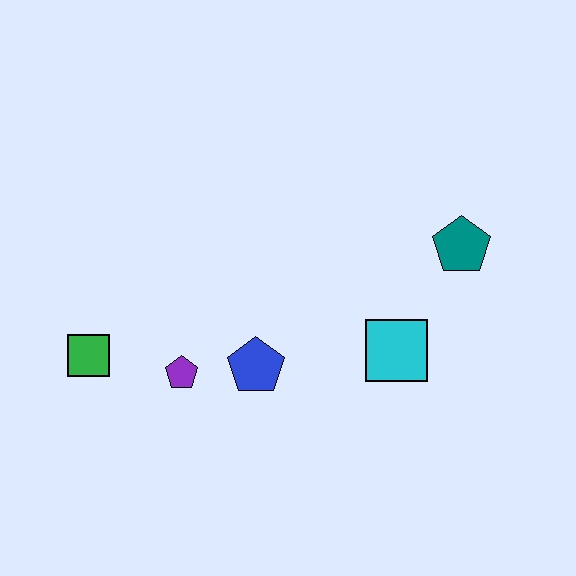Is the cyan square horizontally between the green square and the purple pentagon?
No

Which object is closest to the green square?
The purple pentagon is closest to the green square.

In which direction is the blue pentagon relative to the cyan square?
The blue pentagon is to the left of the cyan square.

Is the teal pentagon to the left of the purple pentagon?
No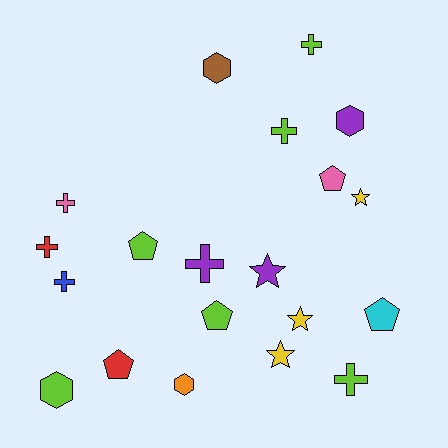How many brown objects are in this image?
There is 1 brown object.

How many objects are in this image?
There are 20 objects.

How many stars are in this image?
There are 4 stars.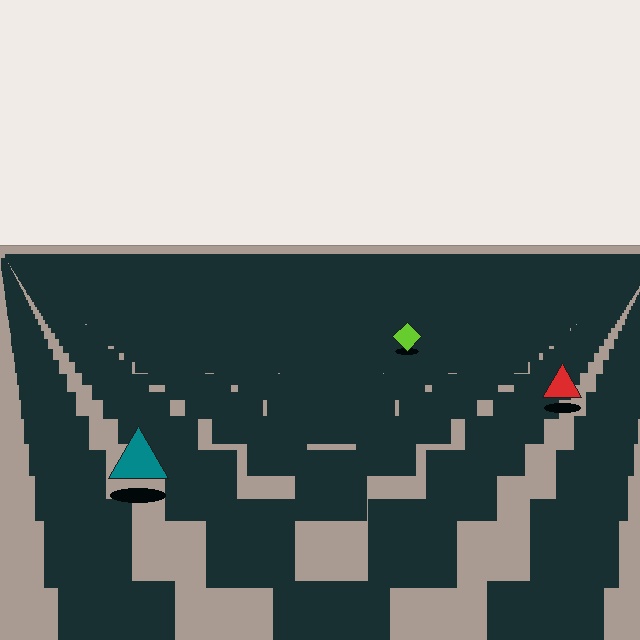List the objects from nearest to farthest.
From nearest to farthest: the teal triangle, the red triangle, the lime diamond.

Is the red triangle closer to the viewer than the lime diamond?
Yes. The red triangle is closer — you can tell from the texture gradient: the ground texture is coarser near it.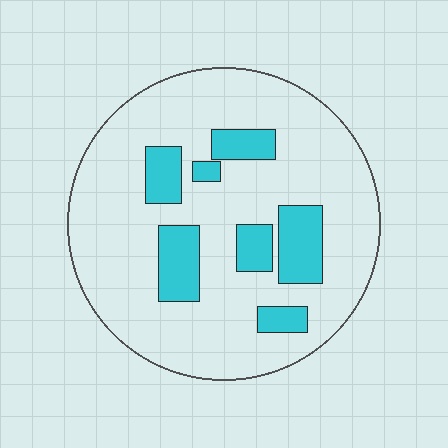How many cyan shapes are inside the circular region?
7.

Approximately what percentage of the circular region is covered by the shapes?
Approximately 20%.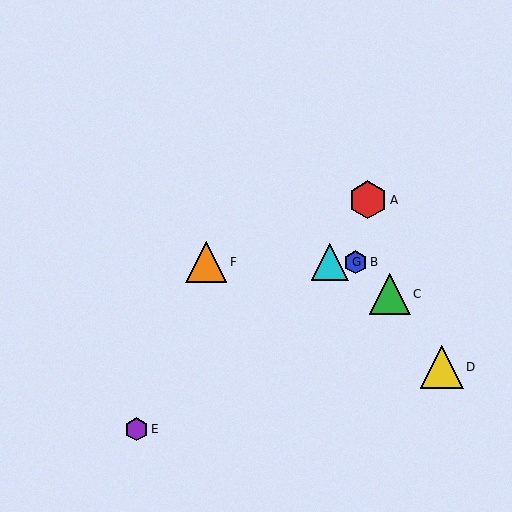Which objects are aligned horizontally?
Objects B, F, G are aligned horizontally.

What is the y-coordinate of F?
Object F is at y≈262.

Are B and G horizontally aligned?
Yes, both are at y≈262.